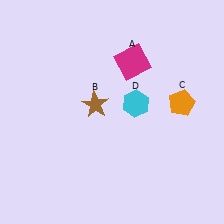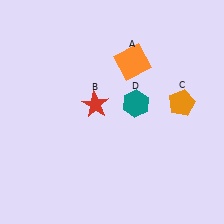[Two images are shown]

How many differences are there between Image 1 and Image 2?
There are 3 differences between the two images.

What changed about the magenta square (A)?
In Image 1, A is magenta. In Image 2, it changed to orange.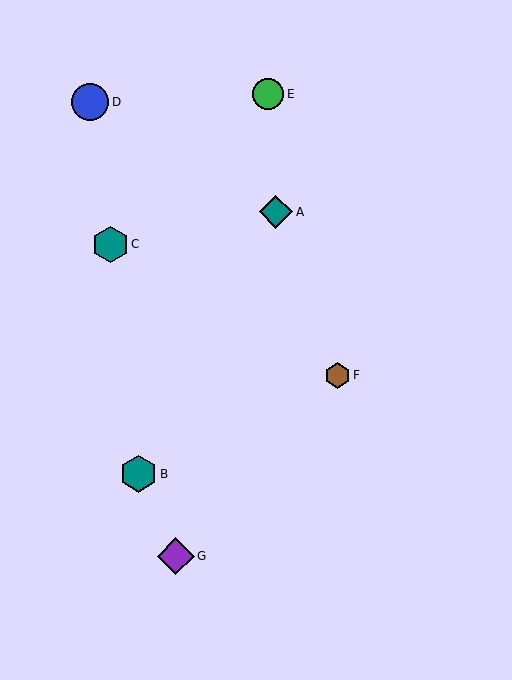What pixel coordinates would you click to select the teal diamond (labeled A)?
Click at (276, 212) to select the teal diamond A.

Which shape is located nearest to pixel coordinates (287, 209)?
The teal diamond (labeled A) at (276, 212) is nearest to that location.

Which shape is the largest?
The blue circle (labeled D) is the largest.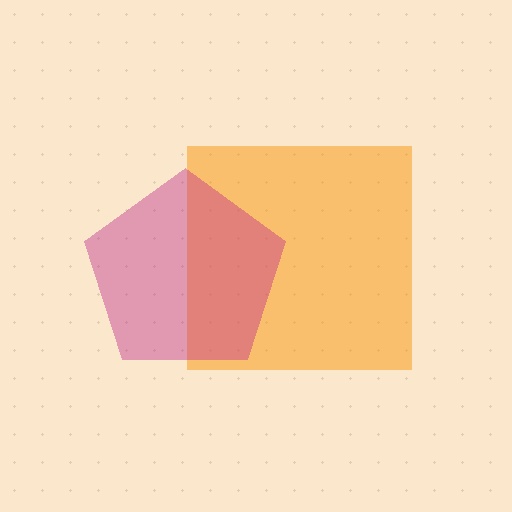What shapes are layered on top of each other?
The layered shapes are: an orange square, a magenta pentagon.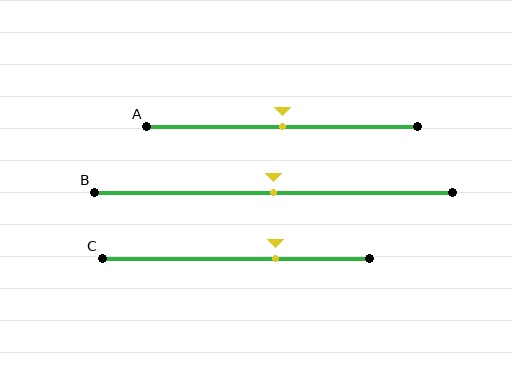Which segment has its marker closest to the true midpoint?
Segment A has its marker closest to the true midpoint.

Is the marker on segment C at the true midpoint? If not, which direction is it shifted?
No, the marker on segment C is shifted to the right by about 15% of the segment length.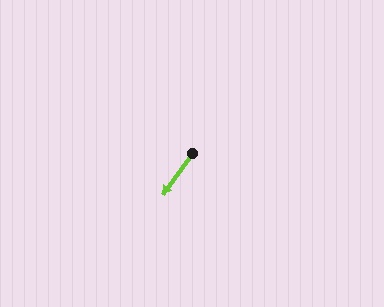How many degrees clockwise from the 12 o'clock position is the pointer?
Approximately 216 degrees.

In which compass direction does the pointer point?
Southwest.